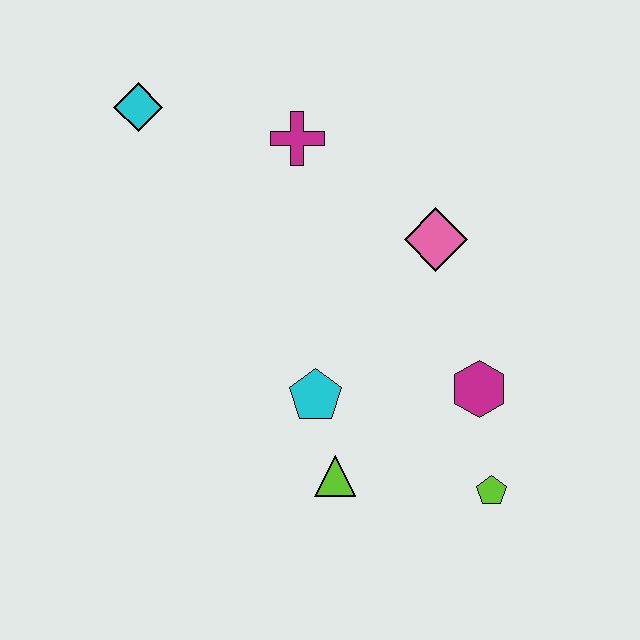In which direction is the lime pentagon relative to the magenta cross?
The lime pentagon is below the magenta cross.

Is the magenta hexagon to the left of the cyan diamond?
No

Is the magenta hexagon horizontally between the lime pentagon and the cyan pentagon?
Yes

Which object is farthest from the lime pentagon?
The cyan diamond is farthest from the lime pentagon.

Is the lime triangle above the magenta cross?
No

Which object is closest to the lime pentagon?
The magenta hexagon is closest to the lime pentagon.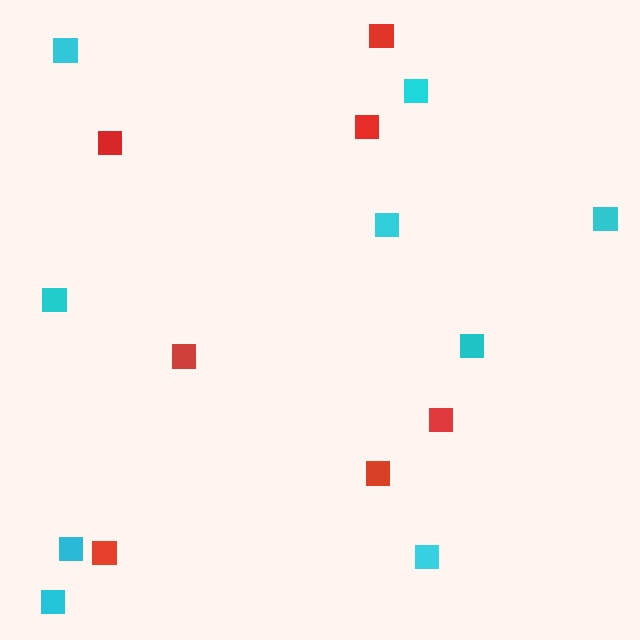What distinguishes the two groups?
There are 2 groups: one group of cyan squares (9) and one group of red squares (7).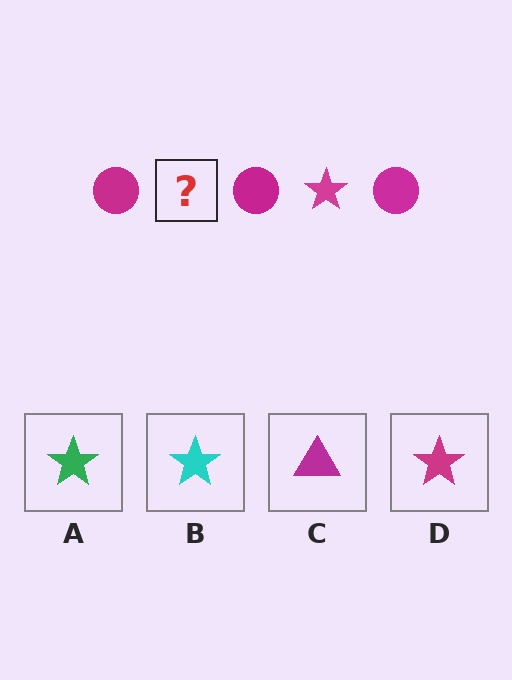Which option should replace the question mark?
Option D.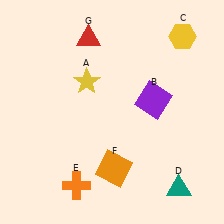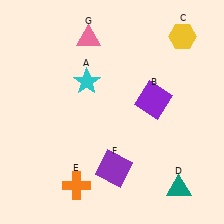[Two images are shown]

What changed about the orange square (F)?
In Image 1, F is orange. In Image 2, it changed to purple.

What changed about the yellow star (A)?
In Image 1, A is yellow. In Image 2, it changed to cyan.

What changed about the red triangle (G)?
In Image 1, G is red. In Image 2, it changed to pink.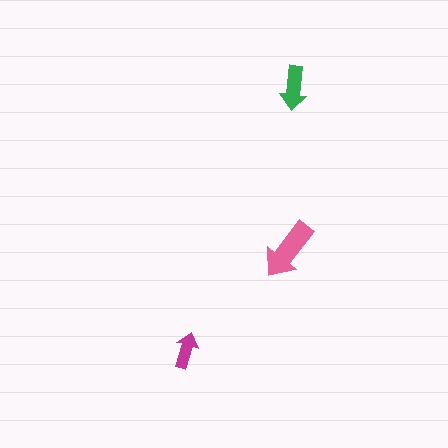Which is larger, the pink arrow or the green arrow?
The pink one.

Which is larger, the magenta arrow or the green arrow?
The green one.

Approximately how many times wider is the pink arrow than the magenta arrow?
About 1.5 times wider.